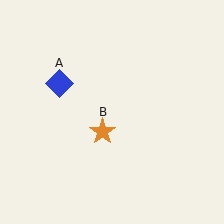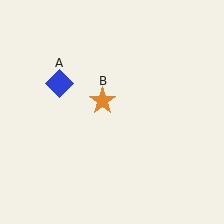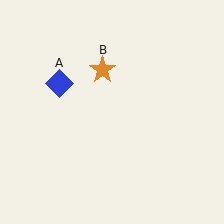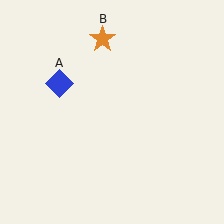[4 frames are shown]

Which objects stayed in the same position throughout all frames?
Blue diamond (object A) remained stationary.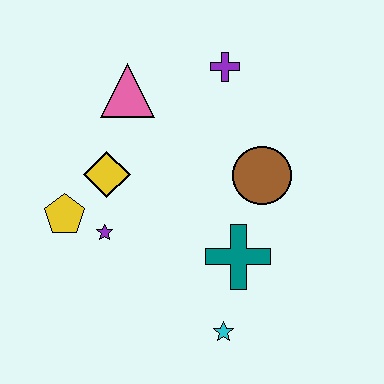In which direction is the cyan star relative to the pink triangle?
The cyan star is below the pink triangle.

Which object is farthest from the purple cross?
The cyan star is farthest from the purple cross.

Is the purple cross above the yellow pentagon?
Yes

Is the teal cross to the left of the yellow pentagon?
No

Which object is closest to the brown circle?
The teal cross is closest to the brown circle.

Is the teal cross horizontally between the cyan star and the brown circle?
Yes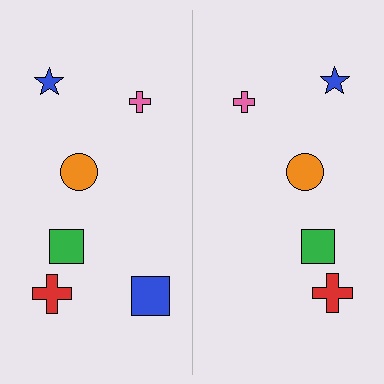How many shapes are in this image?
There are 11 shapes in this image.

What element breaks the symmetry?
A blue square is missing from the right side.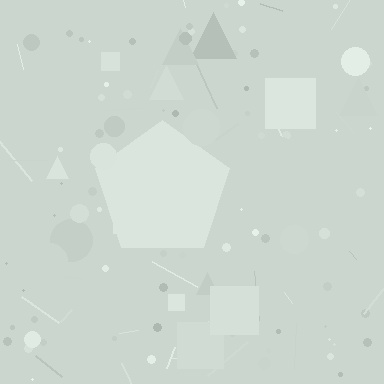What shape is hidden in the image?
A pentagon is hidden in the image.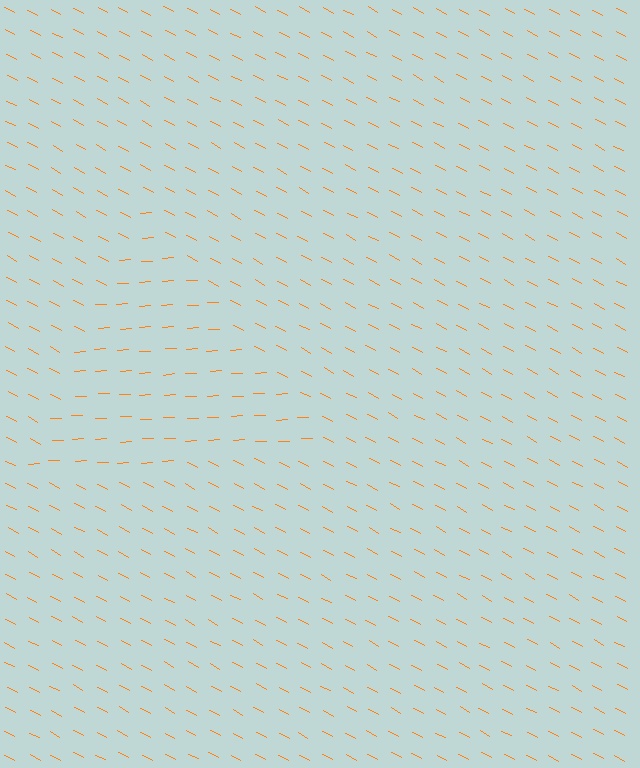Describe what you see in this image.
The image is filled with small orange line segments. A triangle region in the image has lines oriented differently from the surrounding lines, creating a visible texture boundary.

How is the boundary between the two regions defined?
The boundary is defined purely by a change in line orientation (approximately 31 degrees difference). All lines are the same color and thickness.